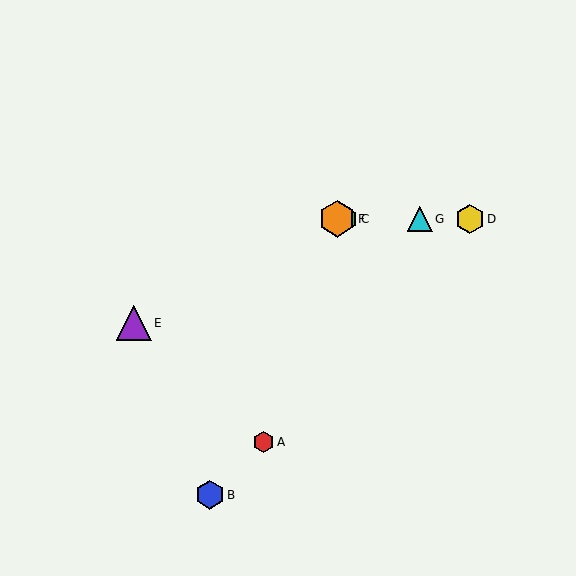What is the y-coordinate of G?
Object G is at y≈219.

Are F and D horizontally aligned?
Yes, both are at y≈219.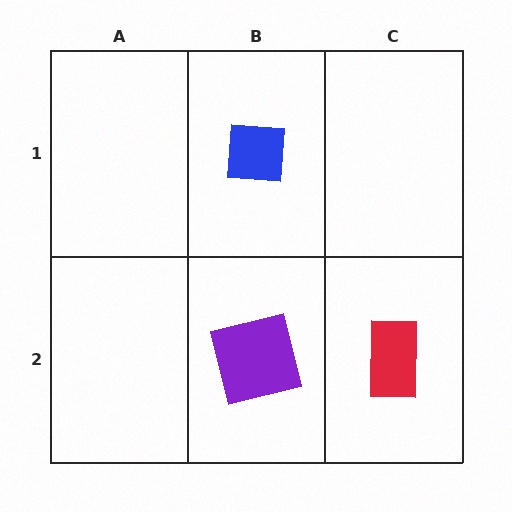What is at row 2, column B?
A purple square.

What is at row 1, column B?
A blue square.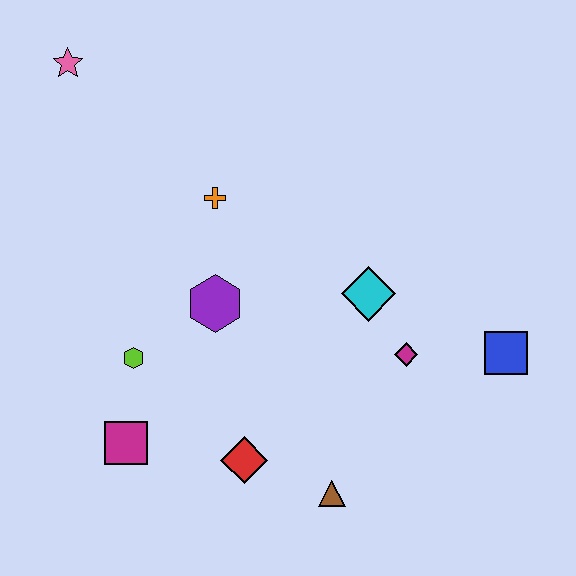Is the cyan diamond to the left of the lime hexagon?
No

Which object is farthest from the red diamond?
The pink star is farthest from the red diamond.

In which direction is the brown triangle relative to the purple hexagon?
The brown triangle is below the purple hexagon.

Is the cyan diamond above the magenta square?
Yes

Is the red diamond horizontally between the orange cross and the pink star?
No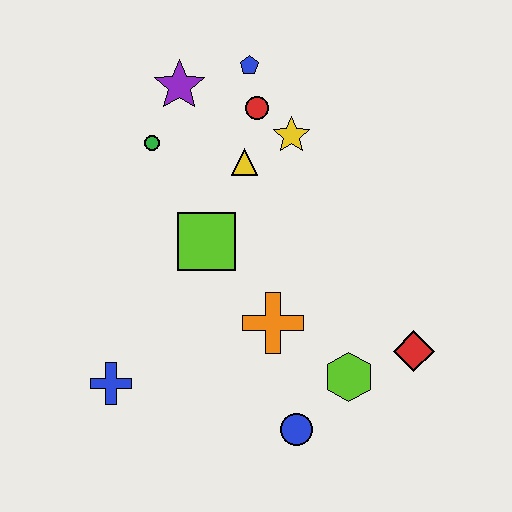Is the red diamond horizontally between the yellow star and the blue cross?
No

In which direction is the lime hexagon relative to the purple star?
The lime hexagon is below the purple star.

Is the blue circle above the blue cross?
No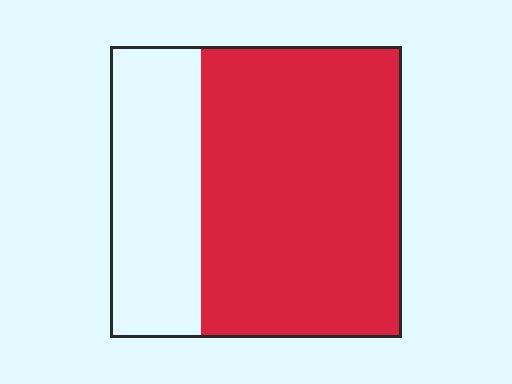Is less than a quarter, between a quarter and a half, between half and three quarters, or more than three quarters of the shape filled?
Between half and three quarters.